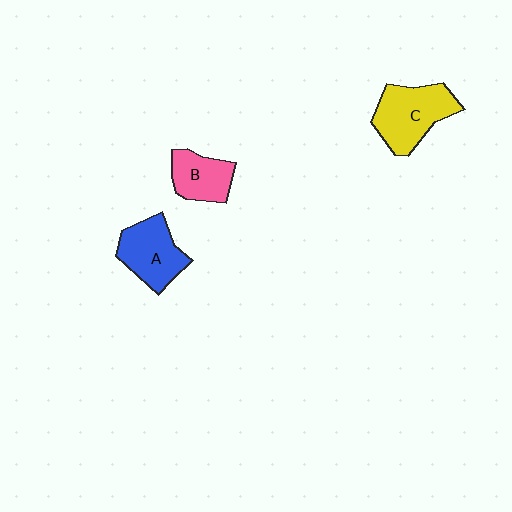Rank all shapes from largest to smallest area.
From largest to smallest: C (yellow), A (blue), B (pink).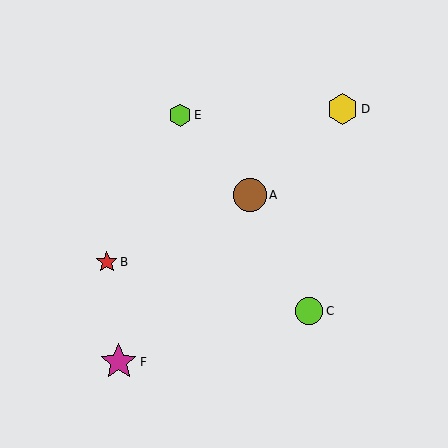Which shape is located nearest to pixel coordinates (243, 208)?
The brown circle (labeled A) at (250, 195) is nearest to that location.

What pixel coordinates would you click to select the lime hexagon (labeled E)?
Click at (180, 115) to select the lime hexagon E.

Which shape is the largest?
The magenta star (labeled F) is the largest.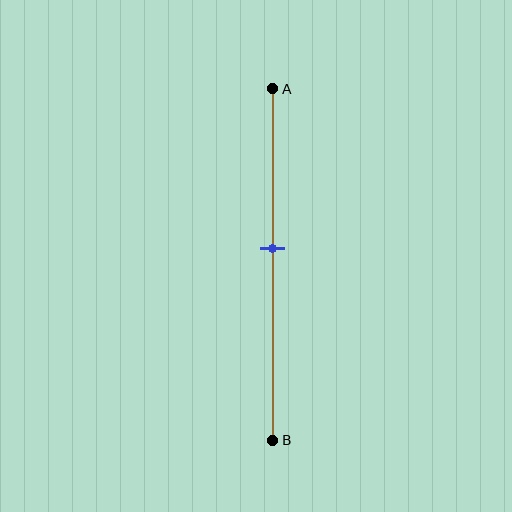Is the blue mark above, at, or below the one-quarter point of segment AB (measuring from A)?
The blue mark is below the one-quarter point of segment AB.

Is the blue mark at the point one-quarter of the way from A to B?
No, the mark is at about 45% from A, not at the 25% one-quarter point.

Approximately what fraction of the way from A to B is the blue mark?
The blue mark is approximately 45% of the way from A to B.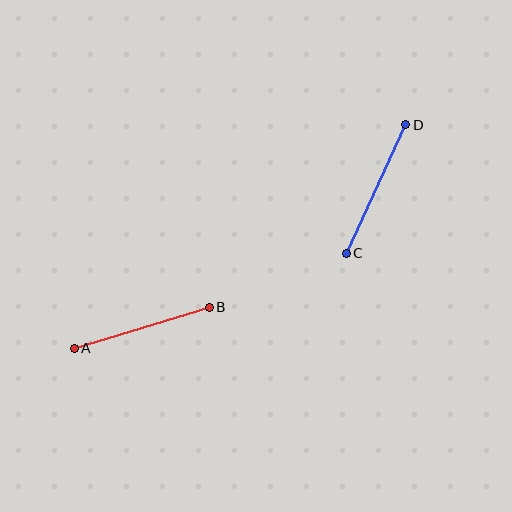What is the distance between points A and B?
The distance is approximately 141 pixels.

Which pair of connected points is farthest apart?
Points C and D are farthest apart.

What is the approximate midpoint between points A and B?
The midpoint is at approximately (142, 328) pixels.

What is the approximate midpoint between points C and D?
The midpoint is at approximately (376, 189) pixels.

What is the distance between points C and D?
The distance is approximately 141 pixels.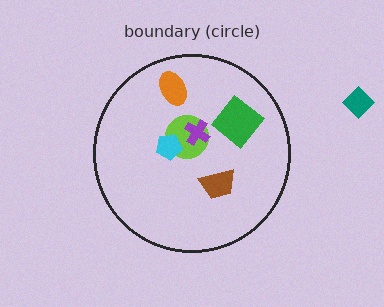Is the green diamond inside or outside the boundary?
Inside.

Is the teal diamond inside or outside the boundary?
Outside.